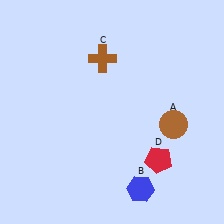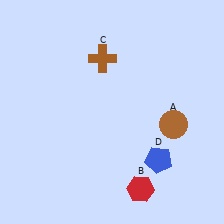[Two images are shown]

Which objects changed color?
B changed from blue to red. D changed from red to blue.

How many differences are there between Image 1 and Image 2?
There are 2 differences between the two images.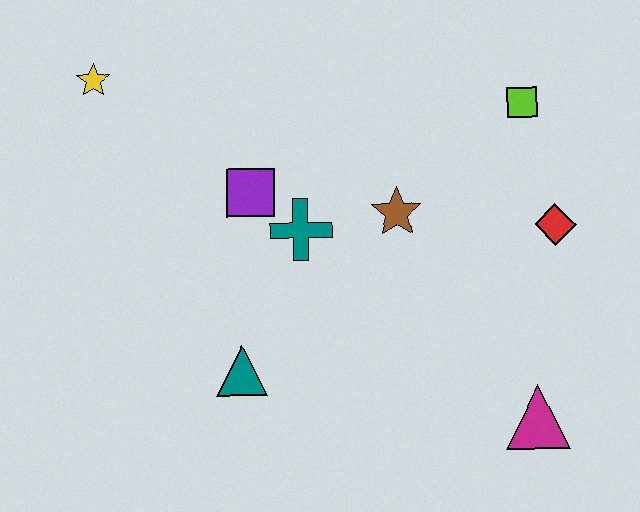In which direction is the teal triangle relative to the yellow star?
The teal triangle is below the yellow star.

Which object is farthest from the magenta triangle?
The yellow star is farthest from the magenta triangle.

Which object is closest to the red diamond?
The lime square is closest to the red diamond.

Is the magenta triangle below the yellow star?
Yes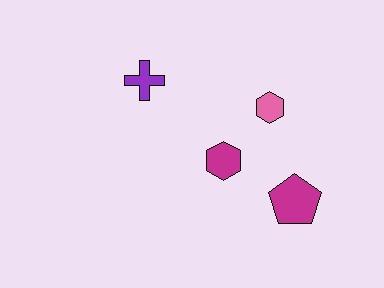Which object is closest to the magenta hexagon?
The pink hexagon is closest to the magenta hexagon.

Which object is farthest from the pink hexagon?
The purple cross is farthest from the pink hexagon.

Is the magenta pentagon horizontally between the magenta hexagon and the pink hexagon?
No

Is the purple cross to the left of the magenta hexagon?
Yes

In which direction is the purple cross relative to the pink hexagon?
The purple cross is to the left of the pink hexagon.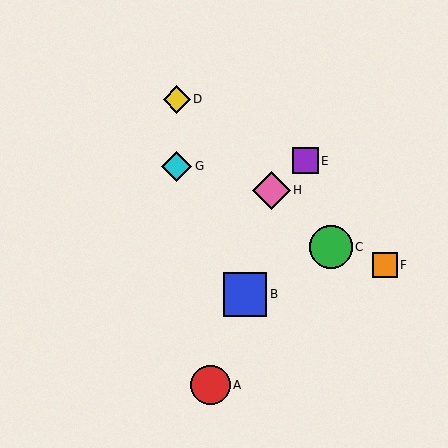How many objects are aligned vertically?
2 objects (D, G) are aligned vertically.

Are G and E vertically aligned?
No, G is at x≈177 and E is at x≈305.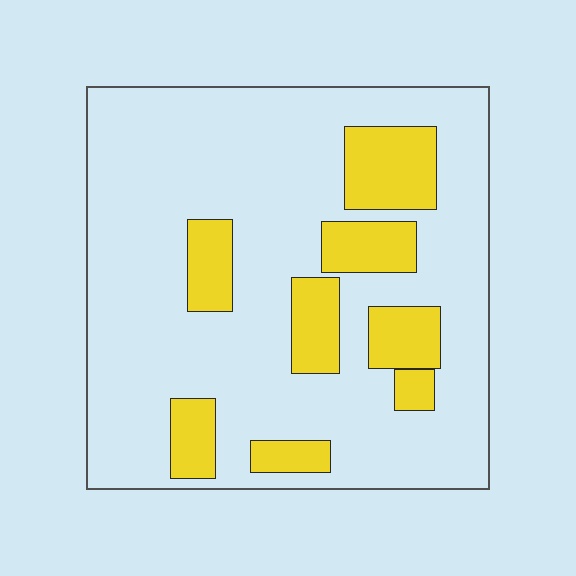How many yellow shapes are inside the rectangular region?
8.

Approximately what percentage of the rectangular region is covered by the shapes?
Approximately 20%.